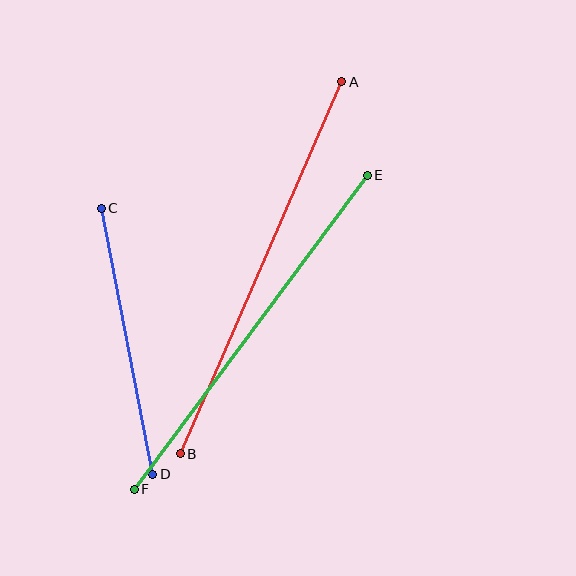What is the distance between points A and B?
The distance is approximately 406 pixels.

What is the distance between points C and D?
The distance is approximately 271 pixels.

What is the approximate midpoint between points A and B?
The midpoint is at approximately (261, 268) pixels.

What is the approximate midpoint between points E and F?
The midpoint is at approximately (251, 332) pixels.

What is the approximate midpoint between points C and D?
The midpoint is at approximately (127, 341) pixels.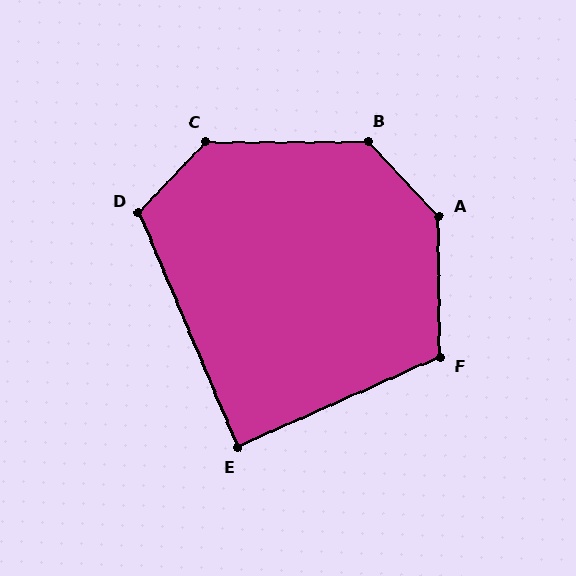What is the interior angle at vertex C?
Approximately 134 degrees (obtuse).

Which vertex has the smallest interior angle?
E, at approximately 89 degrees.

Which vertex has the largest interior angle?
A, at approximately 137 degrees.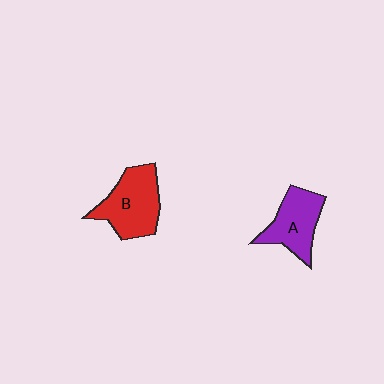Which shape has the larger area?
Shape B (red).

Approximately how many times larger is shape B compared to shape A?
Approximately 1.2 times.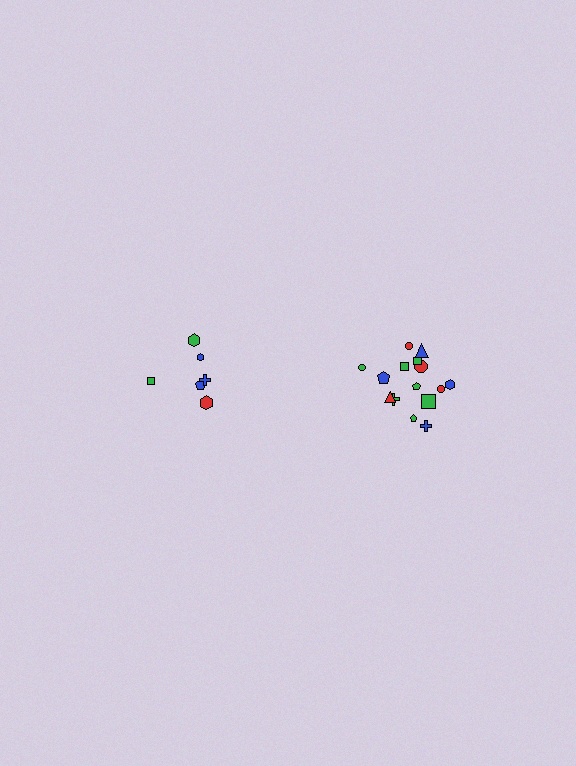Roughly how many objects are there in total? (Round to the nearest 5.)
Roughly 20 objects in total.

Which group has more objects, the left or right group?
The right group.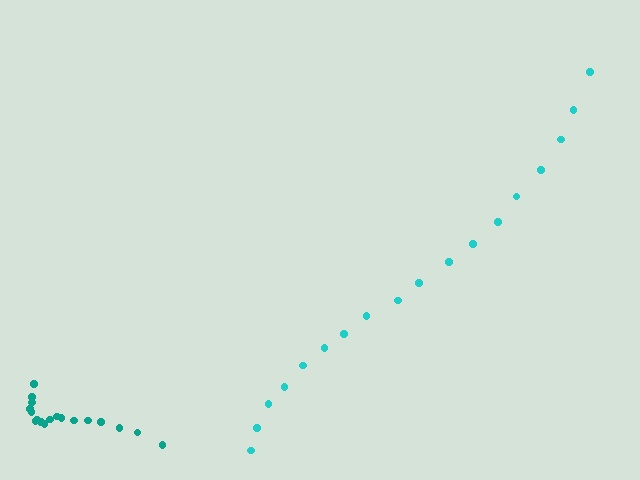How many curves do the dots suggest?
There are 2 distinct paths.